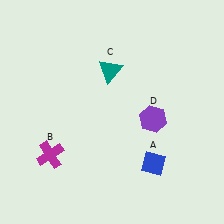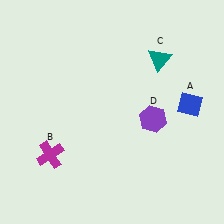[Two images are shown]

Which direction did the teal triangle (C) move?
The teal triangle (C) moved right.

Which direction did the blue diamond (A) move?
The blue diamond (A) moved up.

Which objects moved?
The objects that moved are: the blue diamond (A), the teal triangle (C).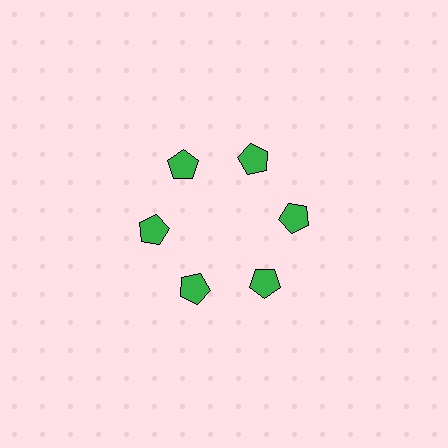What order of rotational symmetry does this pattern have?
This pattern has 6-fold rotational symmetry.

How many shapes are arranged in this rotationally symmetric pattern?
There are 6 shapes, arranged in 6 groups of 1.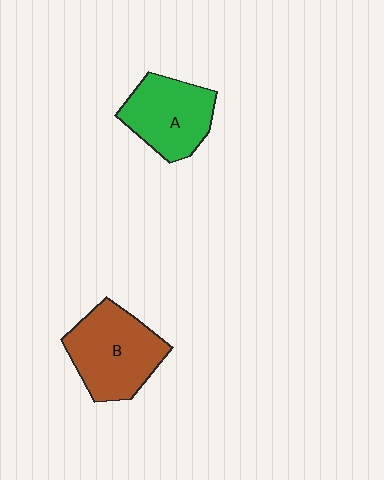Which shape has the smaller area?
Shape A (green).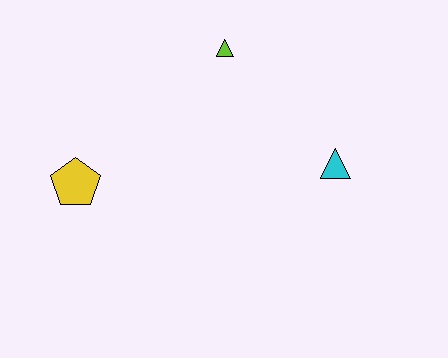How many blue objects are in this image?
There are no blue objects.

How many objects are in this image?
There are 3 objects.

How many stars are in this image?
There are no stars.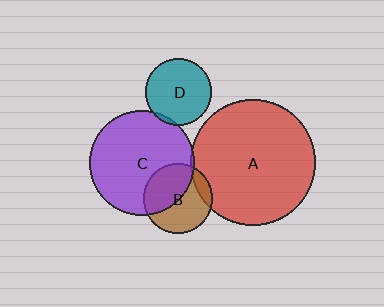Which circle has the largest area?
Circle A (red).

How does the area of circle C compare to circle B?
Approximately 2.3 times.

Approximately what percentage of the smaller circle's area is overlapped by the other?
Approximately 45%.